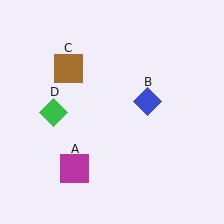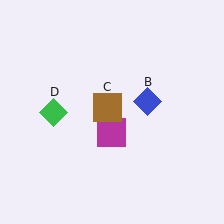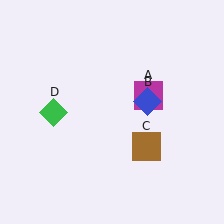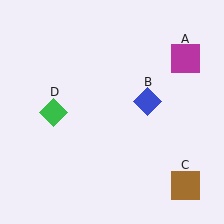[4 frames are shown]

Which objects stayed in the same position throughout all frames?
Blue diamond (object B) and green diamond (object D) remained stationary.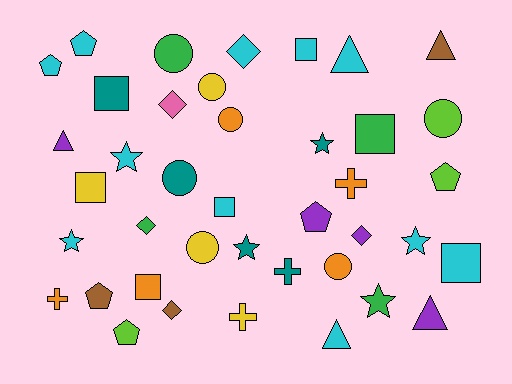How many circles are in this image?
There are 7 circles.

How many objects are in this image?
There are 40 objects.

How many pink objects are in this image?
There is 1 pink object.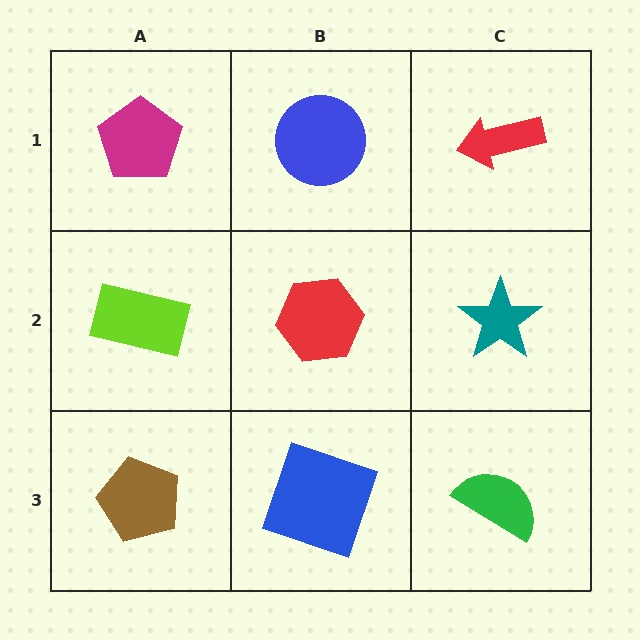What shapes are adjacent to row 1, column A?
A lime rectangle (row 2, column A), a blue circle (row 1, column B).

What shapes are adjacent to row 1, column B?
A red hexagon (row 2, column B), a magenta pentagon (row 1, column A), a red arrow (row 1, column C).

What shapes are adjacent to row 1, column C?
A teal star (row 2, column C), a blue circle (row 1, column B).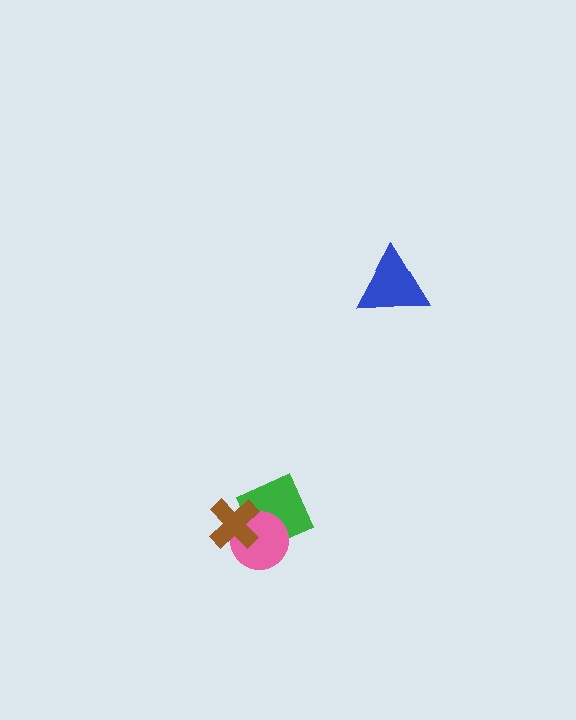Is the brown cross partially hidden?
No, no other shape covers it.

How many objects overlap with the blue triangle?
0 objects overlap with the blue triangle.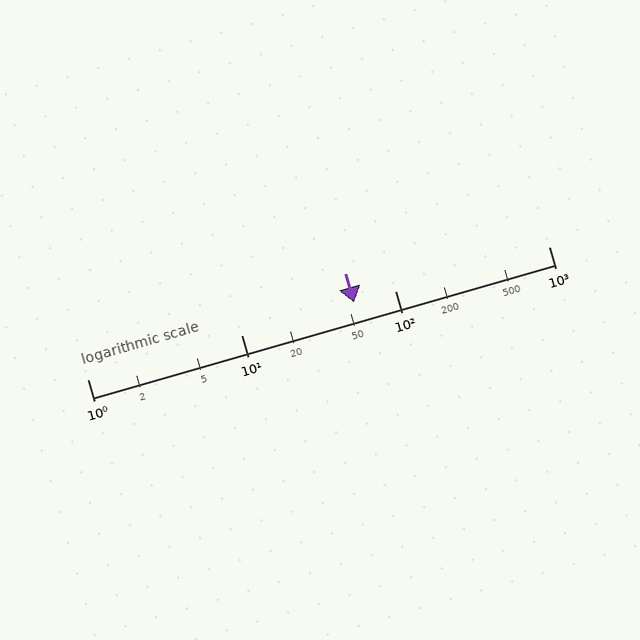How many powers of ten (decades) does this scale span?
The scale spans 3 decades, from 1 to 1000.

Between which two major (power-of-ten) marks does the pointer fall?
The pointer is between 10 and 100.